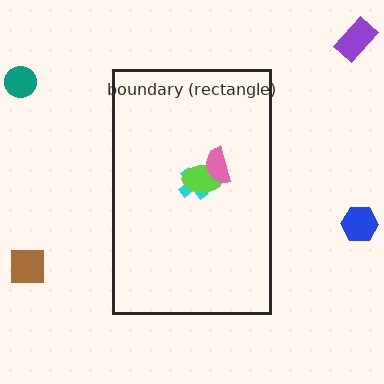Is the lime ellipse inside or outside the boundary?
Inside.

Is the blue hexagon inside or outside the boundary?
Outside.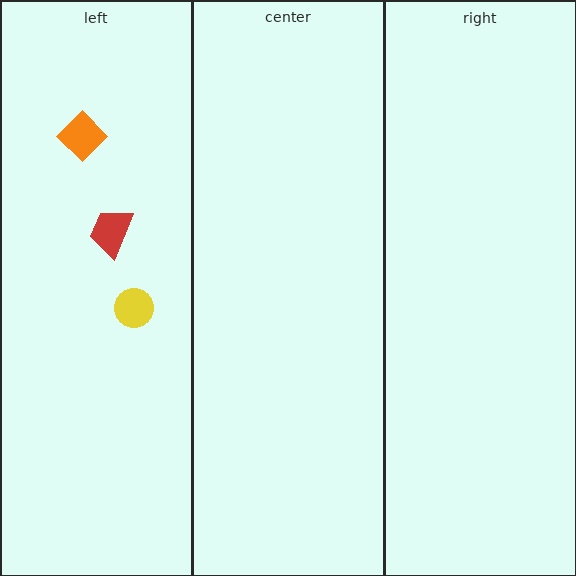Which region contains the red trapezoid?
The left region.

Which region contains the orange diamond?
The left region.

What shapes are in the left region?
The orange diamond, the red trapezoid, the yellow circle.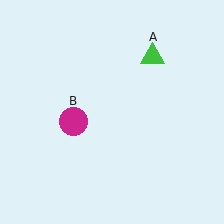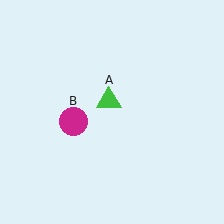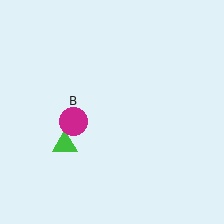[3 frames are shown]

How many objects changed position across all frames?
1 object changed position: green triangle (object A).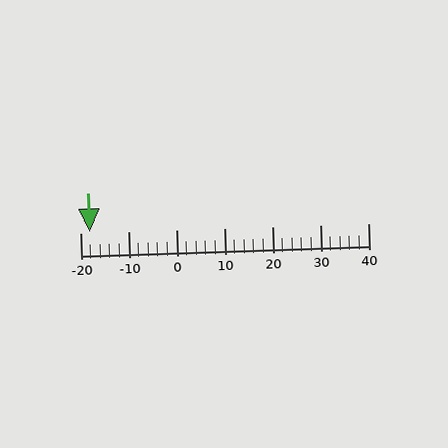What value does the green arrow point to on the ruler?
The green arrow points to approximately -18.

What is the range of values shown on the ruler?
The ruler shows values from -20 to 40.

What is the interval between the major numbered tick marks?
The major tick marks are spaced 10 units apart.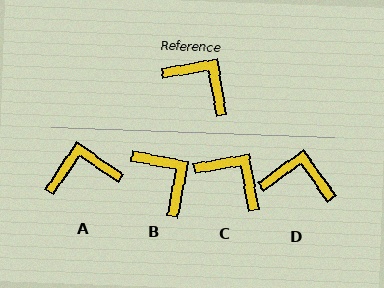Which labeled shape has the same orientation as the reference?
C.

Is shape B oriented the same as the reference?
No, it is off by about 21 degrees.